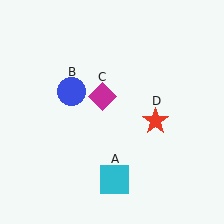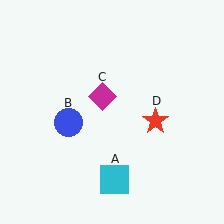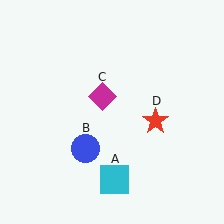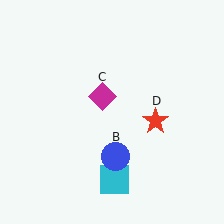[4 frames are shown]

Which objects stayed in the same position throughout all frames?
Cyan square (object A) and magenta diamond (object C) and red star (object D) remained stationary.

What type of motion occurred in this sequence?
The blue circle (object B) rotated counterclockwise around the center of the scene.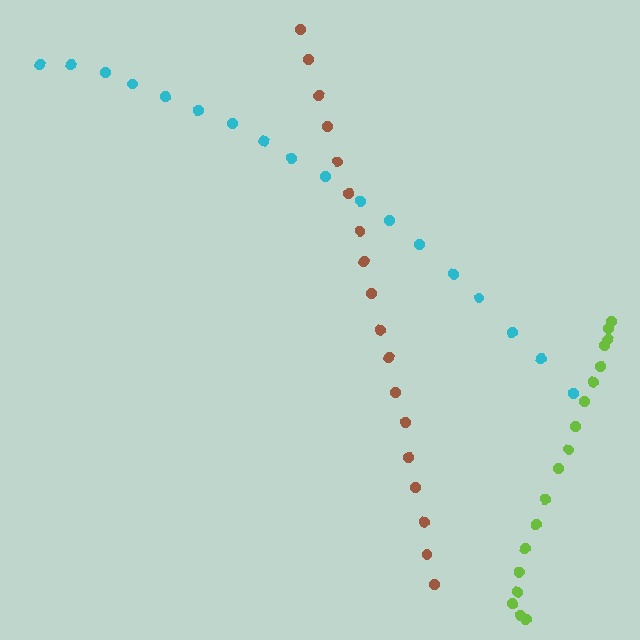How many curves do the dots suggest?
There are 3 distinct paths.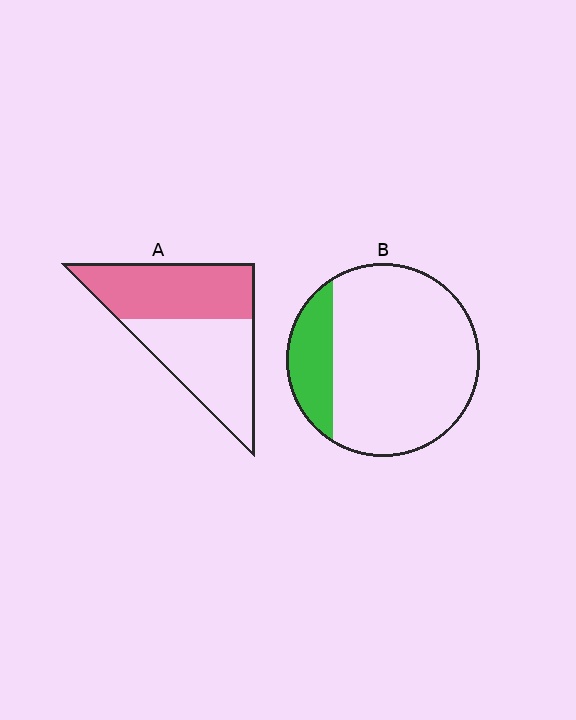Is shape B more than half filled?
No.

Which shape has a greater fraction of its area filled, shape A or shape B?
Shape A.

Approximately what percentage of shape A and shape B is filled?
A is approximately 50% and B is approximately 20%.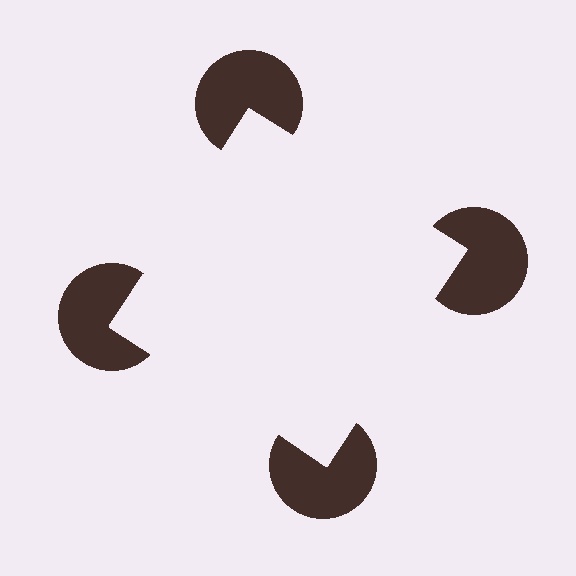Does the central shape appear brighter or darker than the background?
It typically appears slightly brighter than the background, even though no actual brightness change is drawn.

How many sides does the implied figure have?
4 sides.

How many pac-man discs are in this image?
There are 4 — one at each vertex of the illusory square.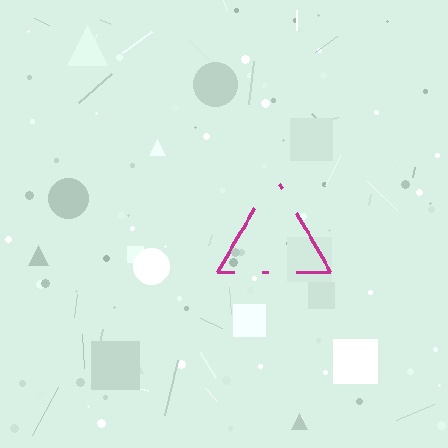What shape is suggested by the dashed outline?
The dashed outline suggests a triangle.